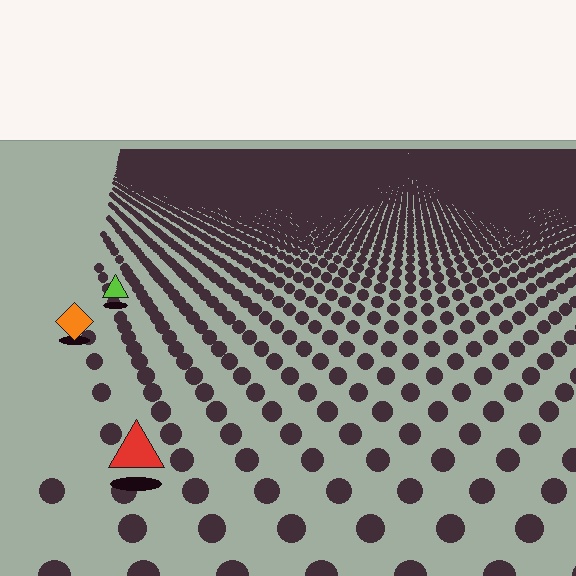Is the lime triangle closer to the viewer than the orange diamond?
No. The orange diamond is closer — you can tell from the texture gradient: the ground texture is coarser near it.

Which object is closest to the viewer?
The red triangle is closest. The texture marks near it are larger and more spread out.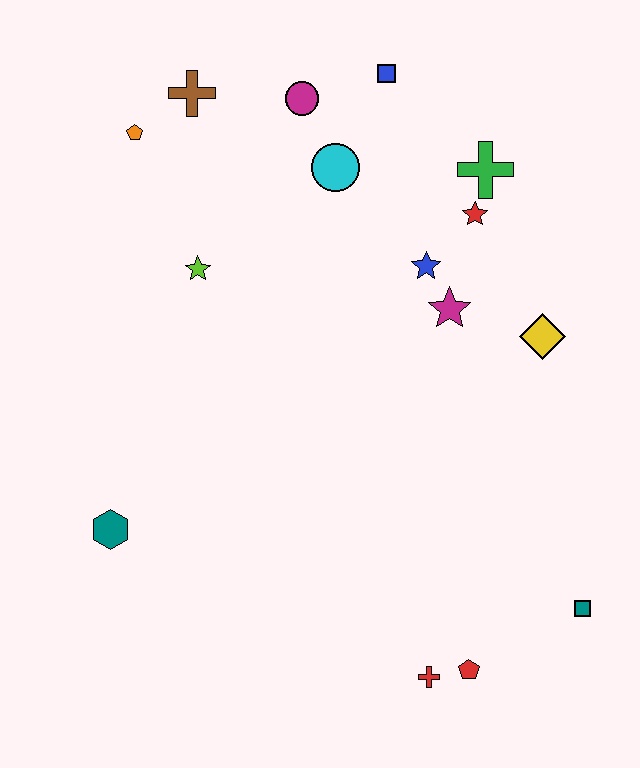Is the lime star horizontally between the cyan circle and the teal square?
No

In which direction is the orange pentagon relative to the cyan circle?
The orange pentagon is to the left of the cyan circle.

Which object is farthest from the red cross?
The brown cross is farthest from the red cross.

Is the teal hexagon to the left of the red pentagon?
Yes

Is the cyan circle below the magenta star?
No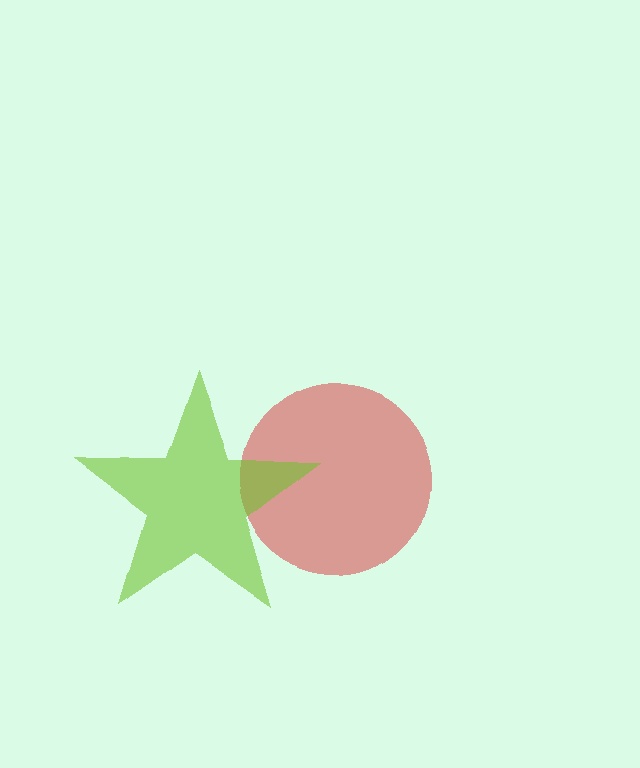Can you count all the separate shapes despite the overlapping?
Yes, there are 2 separate shapes.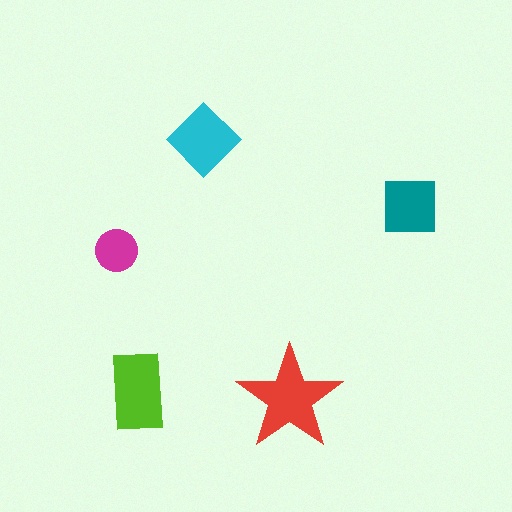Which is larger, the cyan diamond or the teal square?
The cyan diamond.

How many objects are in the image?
There are 5 objects in the image.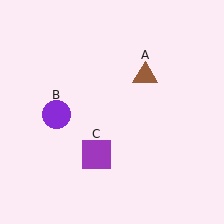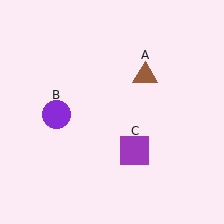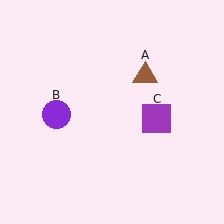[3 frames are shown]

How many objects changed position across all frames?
1 object changed position: purple square (object C).